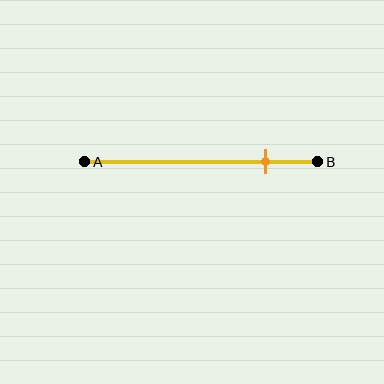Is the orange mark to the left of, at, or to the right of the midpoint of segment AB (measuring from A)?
The orange mark is to the right of the midpoint of segment AB.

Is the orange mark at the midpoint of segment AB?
No, the mark is at about 80% from A, not at the 50% midpoint.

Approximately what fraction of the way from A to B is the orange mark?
The orange mark is approximately 80% of the way from A to B.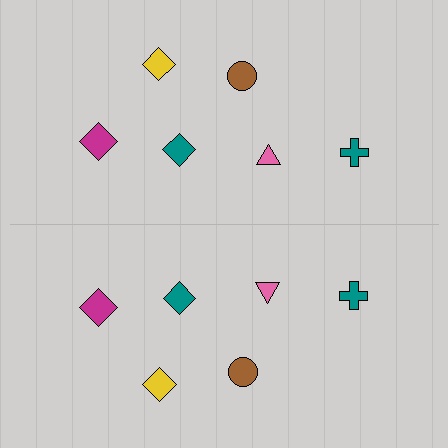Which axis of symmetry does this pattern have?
The pattern has a horizontal axis of symmetry running through the center of the image.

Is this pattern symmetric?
Yes, this pattern has bilateral (reflection) symmetry.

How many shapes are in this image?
There are 12 shapes in this image.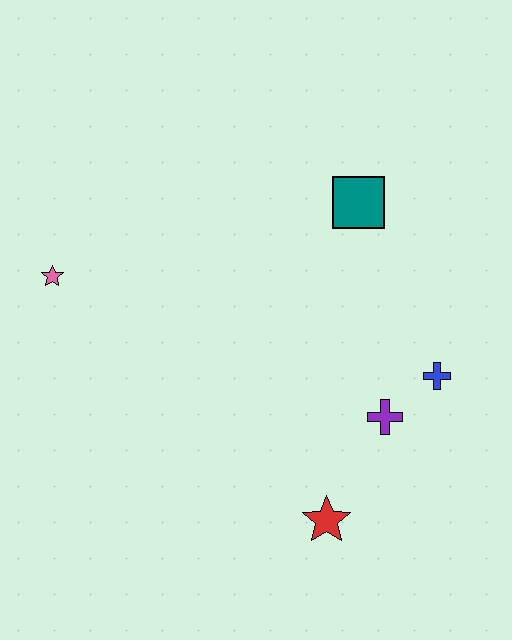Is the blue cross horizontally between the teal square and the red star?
No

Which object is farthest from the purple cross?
The pink star is farthest from the purple cross.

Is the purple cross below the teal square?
Yes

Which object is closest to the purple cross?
The blue cross is closest to the purple cross.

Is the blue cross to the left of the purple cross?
No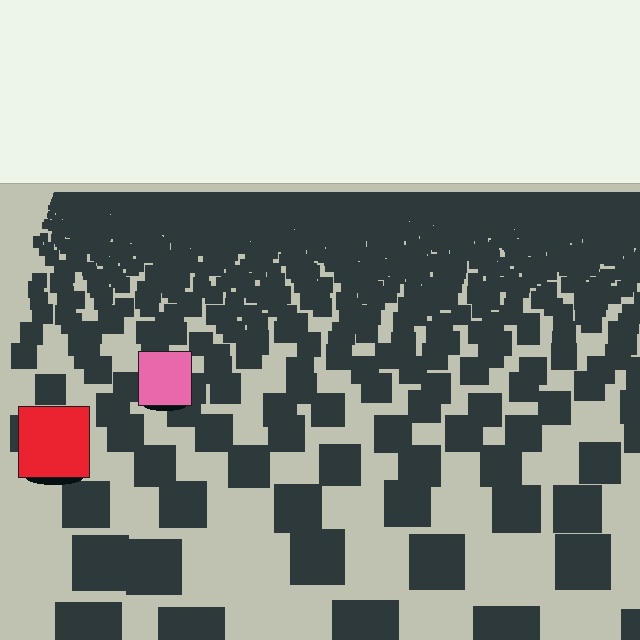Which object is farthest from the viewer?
The pink square is farthest from the viewer. It appears smaller and the ground texture around it is denser.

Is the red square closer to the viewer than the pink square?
Yes. The red square is closer — you can tell from the texture gradient: the ground texture is coarser near it.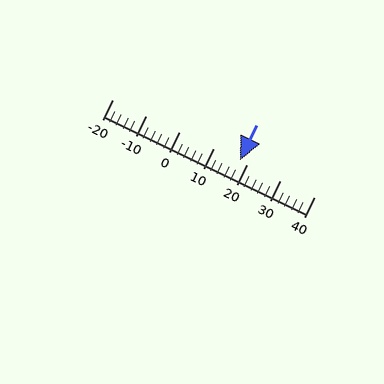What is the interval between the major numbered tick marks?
The major tick marks are spaced 10 units apart.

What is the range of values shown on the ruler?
The ruler shows values from -20 to 40.